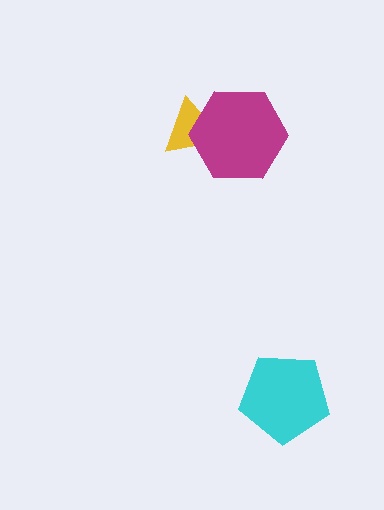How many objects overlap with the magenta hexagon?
1 object overlaps with the magenta hexagon.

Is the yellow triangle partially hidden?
Yes, it is partially covered by another shape.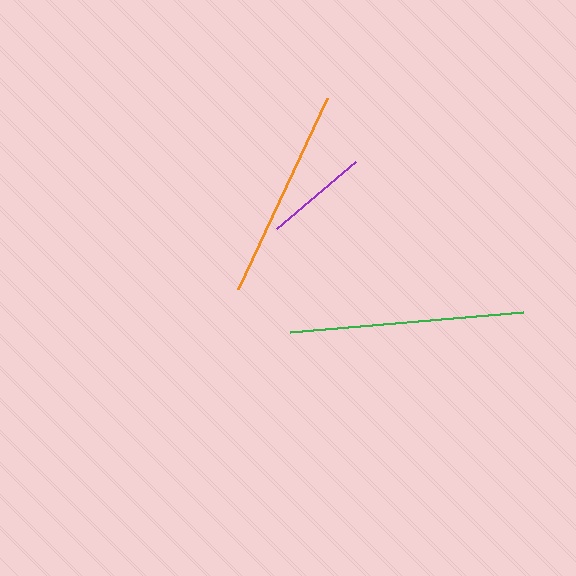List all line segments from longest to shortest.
From longest to shortest: green, orange, purple.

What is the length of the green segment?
The green segment is approximately 234 pixels long.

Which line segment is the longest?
The green line is the longest at approximately 234 pixels.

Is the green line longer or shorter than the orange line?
The green line is longer than the orange line.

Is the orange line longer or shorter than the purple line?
The orange line is longer than the purple line.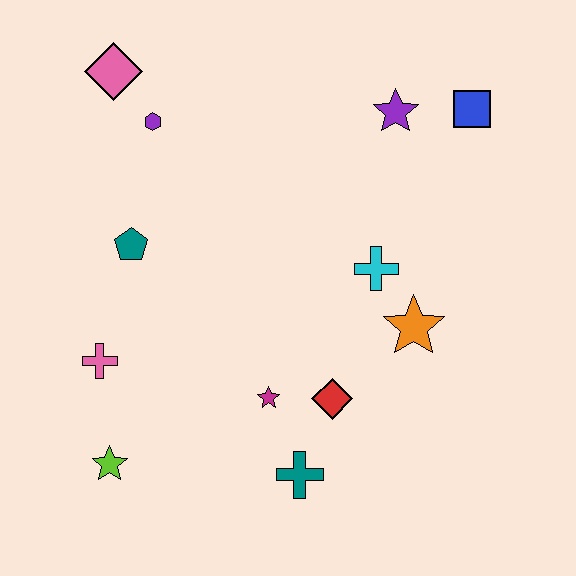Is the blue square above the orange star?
Yes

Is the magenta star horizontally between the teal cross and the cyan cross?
No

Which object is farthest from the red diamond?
The pink diamond is farthest from the red diamond.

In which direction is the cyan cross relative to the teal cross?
The cyan cross is above the teal cross.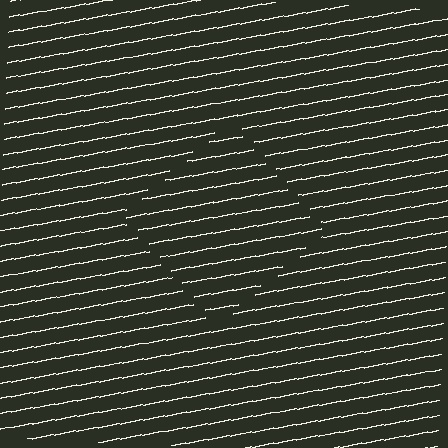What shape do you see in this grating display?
An illusory square. The interior of the shape contains the same grating, shifted by half a period — the contour is defined by the phase discontinuity where line-ends from the inner and outer gratings abut.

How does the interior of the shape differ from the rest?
The interior of the shape contains the same grating, shifted by half a period — the contour is defined by the phase discontinuity where line-ends from the inner and outer gratings abut.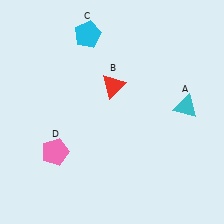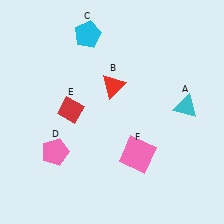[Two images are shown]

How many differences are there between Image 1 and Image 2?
There are 2 differences between the two images.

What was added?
A red diamond (E), a pink square (F) were added in Image 2.